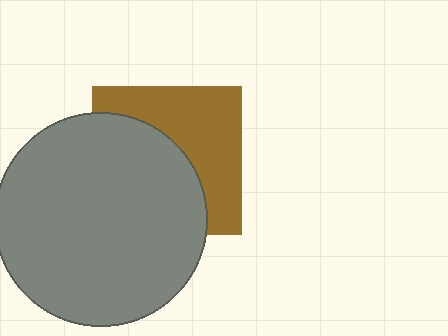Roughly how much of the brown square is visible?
About half of it is visible (roughly 47%).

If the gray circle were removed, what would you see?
You would see the complete brown square.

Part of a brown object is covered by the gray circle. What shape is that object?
It is a square.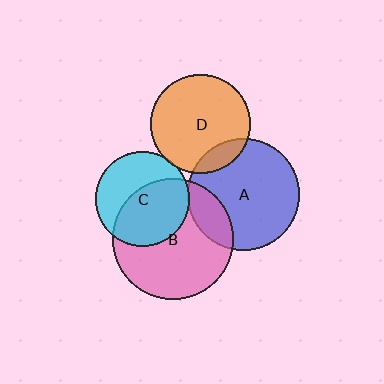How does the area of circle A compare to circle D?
Approximately 1.3 times.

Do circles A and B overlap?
Yes.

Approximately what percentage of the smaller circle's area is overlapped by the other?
Approximately 20%.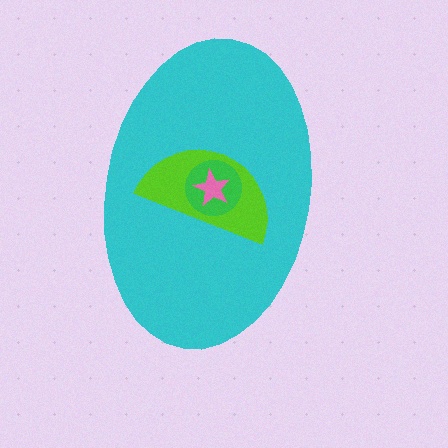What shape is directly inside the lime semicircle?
The green circle.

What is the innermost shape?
The pink star.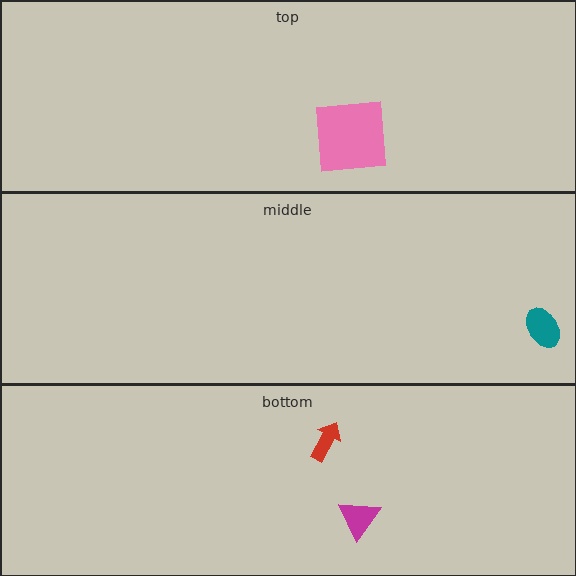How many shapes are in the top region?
1.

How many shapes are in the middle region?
1.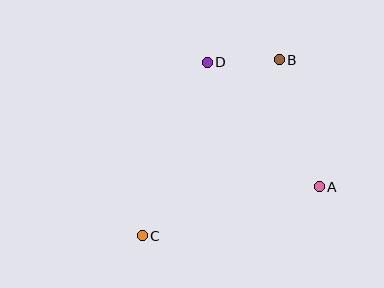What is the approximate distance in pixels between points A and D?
The distance between A and D is approximately 167 pixels.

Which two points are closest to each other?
Points B and D are closest to each other.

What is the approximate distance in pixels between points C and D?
The distance between C and D is approximately 185 pixels.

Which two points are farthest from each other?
Points B and C are farthest from each other.